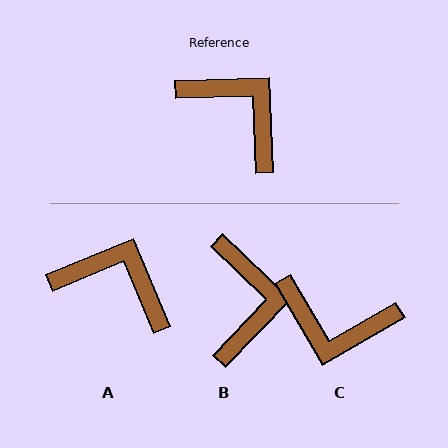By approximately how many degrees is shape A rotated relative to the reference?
Approximately 21 degrees counter-clockwise.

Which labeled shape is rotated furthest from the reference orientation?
C, about 152 degrees away.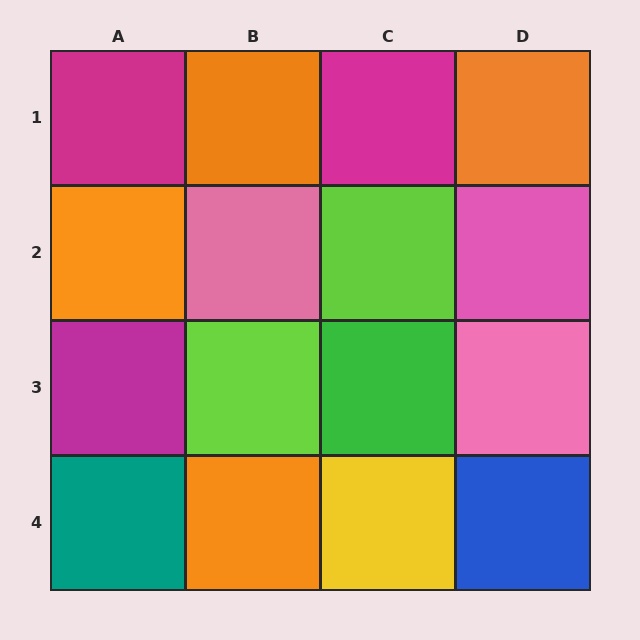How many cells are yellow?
1 cell is yellow.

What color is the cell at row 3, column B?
Lime.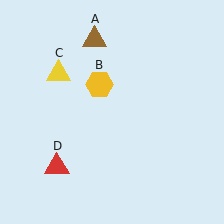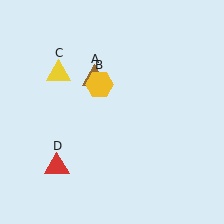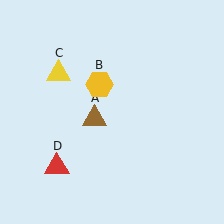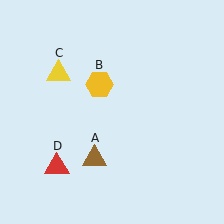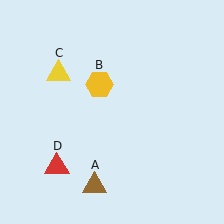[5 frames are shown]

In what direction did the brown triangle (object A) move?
The brown triangle (object A) moved down.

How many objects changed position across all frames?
1 object changed position: brown triangle (object A).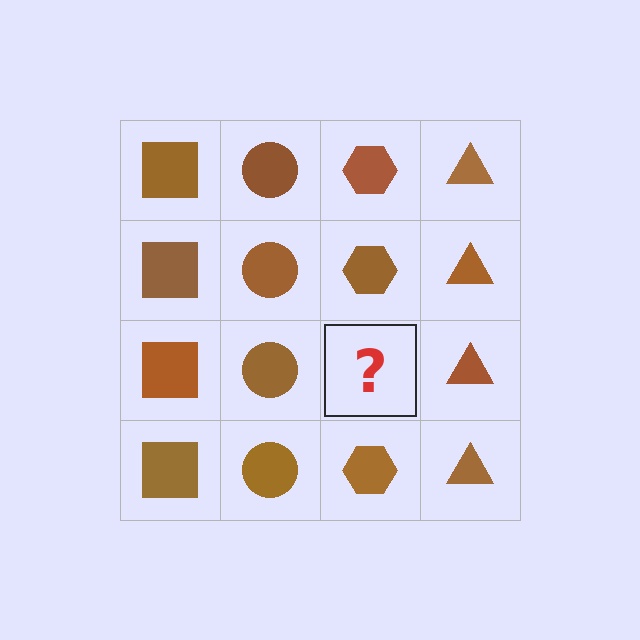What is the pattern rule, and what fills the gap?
The rule is that each column has a consistent shape. The gap should be filled with a brown hexagon.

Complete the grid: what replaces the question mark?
The question mark should be replaced with a brown hexagon.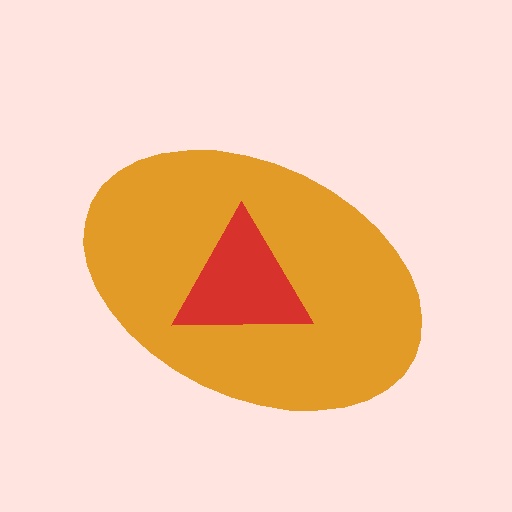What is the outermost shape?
The orange ellipse.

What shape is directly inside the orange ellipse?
The red triangle.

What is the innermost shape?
The red triangle.